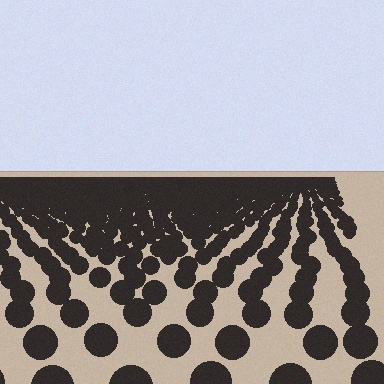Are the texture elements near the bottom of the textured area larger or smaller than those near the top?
Larger. Near the bottom, elements are closer to the viewer and appear at a bigger on-screen size.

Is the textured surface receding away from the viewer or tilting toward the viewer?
The surface is receding away from the viewer. Texture elements get smaller and denser toward the top.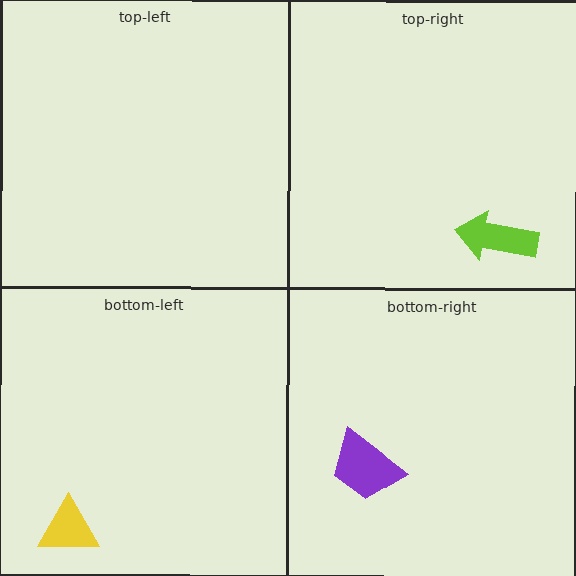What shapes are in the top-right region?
The lime arrow.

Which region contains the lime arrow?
The top-right region.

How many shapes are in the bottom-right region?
1.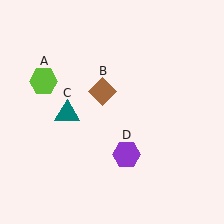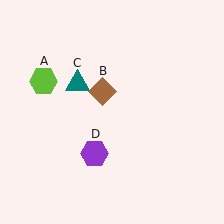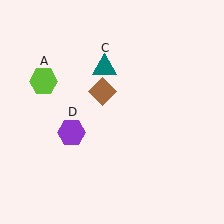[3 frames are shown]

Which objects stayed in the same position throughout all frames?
Lime hexagon (object A) and brown diamond (object B) remained stationary.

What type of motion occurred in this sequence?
The teal triangle (object C), purple hexagon (object D) rotated clockwise around the center of the scene.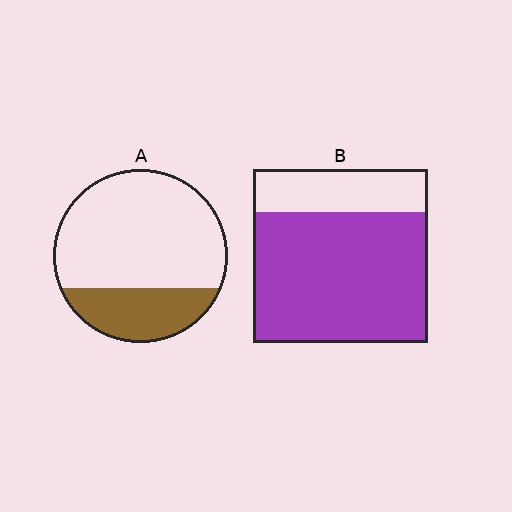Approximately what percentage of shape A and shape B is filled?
A is approximately 25% and B is approximately 75%.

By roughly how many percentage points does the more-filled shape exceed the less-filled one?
By roughly 50 percentage points (B over A).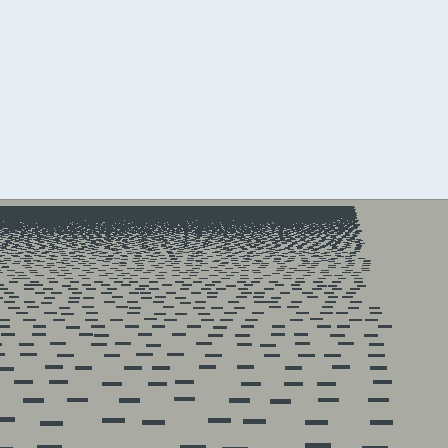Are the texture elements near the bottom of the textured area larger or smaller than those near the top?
Larger. Near the bottom, elements are closer to the viewer and appear at a bigger on-screen size.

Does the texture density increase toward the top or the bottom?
Density increases toward the top.